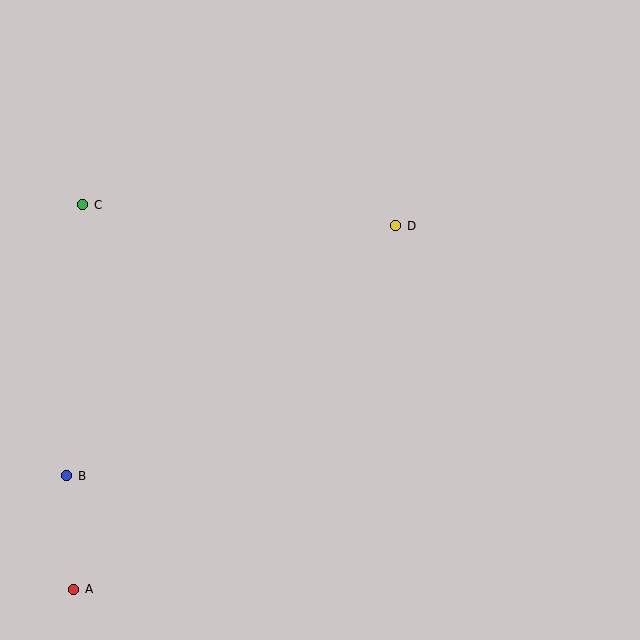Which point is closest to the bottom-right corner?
Point D is closest to the bottom-right corner.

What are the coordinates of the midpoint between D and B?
The midpoint between D and B is at (231, 351).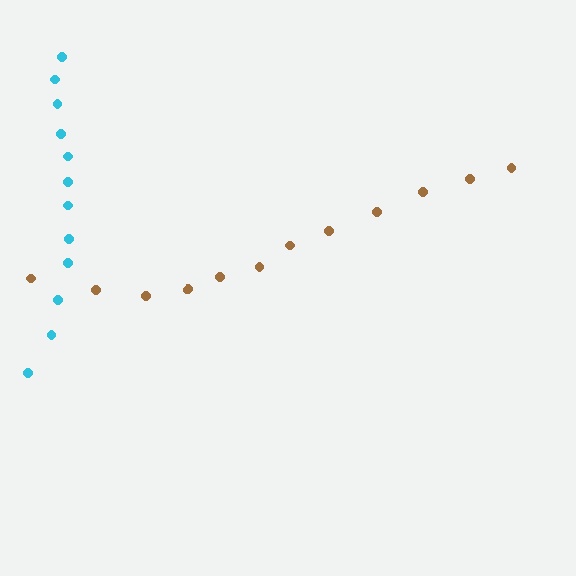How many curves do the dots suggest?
There are 2 distinct paths.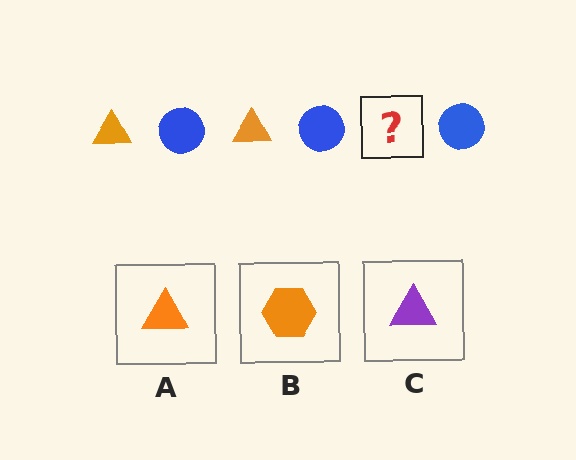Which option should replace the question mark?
Option A.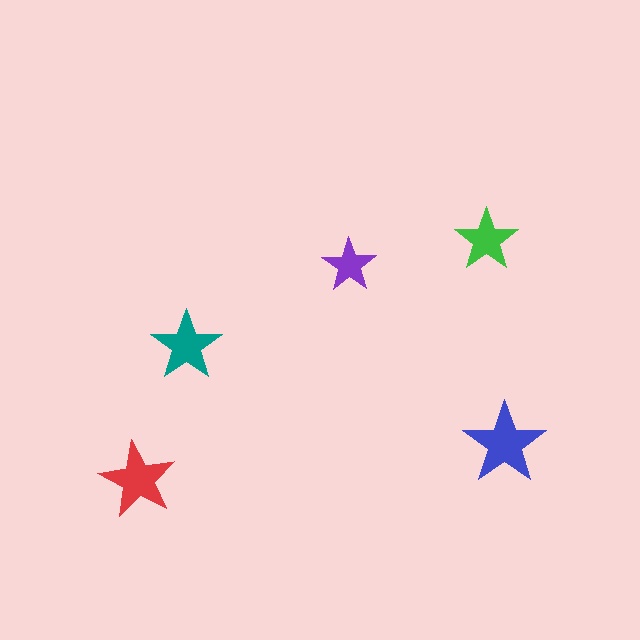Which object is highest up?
The green star is topmost.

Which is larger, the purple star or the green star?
The green one.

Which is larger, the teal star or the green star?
The teal one.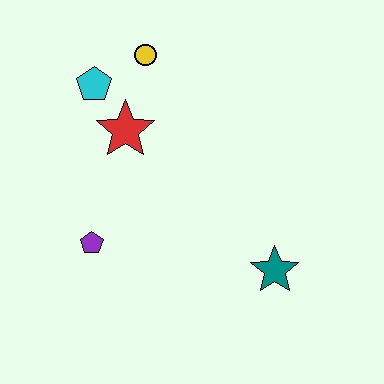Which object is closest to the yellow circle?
The cyan pentagon is closest to the yellow circle.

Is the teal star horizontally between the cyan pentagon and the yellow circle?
No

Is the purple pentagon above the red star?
No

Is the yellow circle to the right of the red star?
Yes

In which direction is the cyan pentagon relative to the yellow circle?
The cyan pentagon is to the left of the yellow circle.